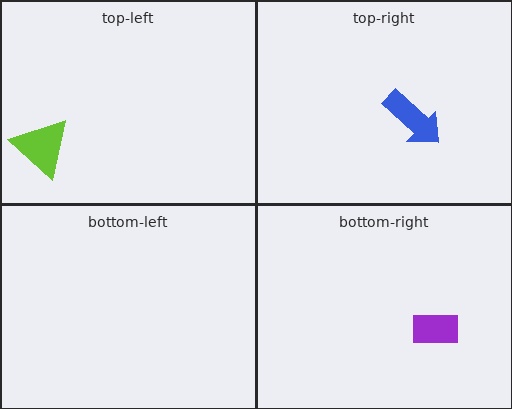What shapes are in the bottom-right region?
The purple rectangle.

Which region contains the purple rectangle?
The bottom-right region.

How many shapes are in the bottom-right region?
1.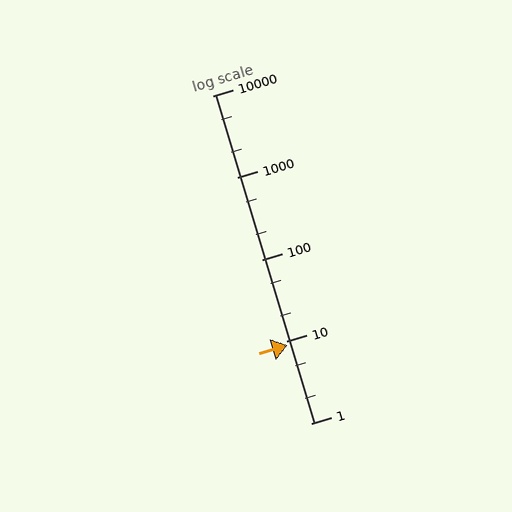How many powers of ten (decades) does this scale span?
The scale spans 4 decades, from 1 to 10000.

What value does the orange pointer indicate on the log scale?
The pointer indicates approximately 9.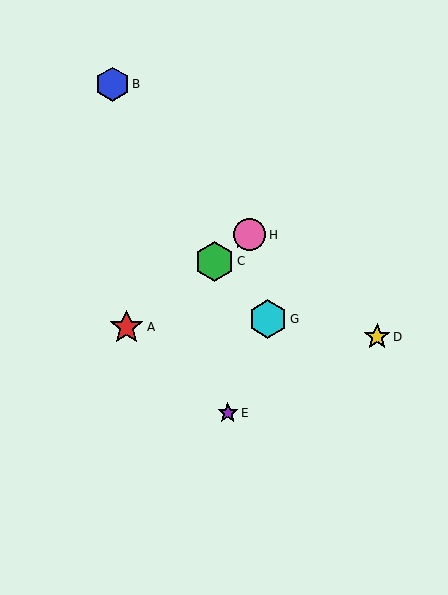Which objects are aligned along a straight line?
Objects A, C, F, H are aligned along a straight line.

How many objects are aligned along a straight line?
4 objects (A, C, F, H) are aligned along a straight line.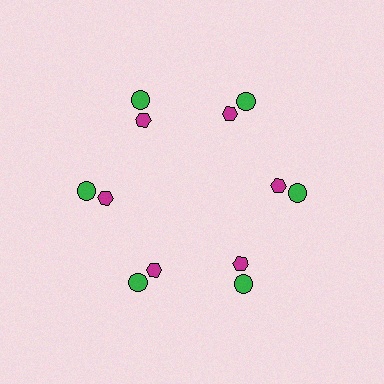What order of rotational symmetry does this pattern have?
This pattern has 6-fold rotational symmetry.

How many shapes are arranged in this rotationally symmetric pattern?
There are 12 shapes, arranged in 6 groups of 2.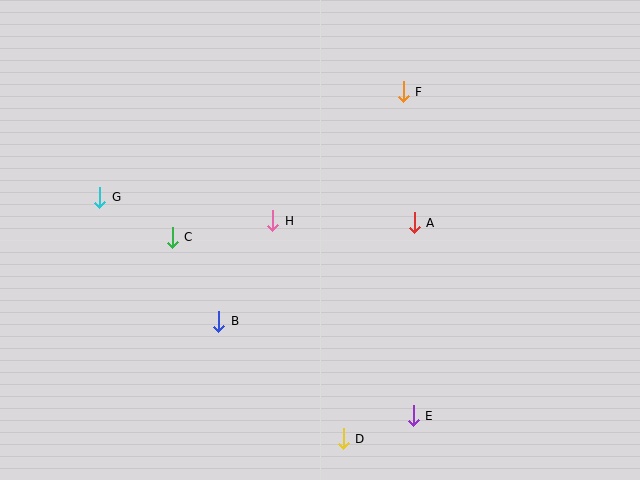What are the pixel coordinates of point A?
Point A is at (414, 223).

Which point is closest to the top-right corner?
Point F is closest to the top-right corner.